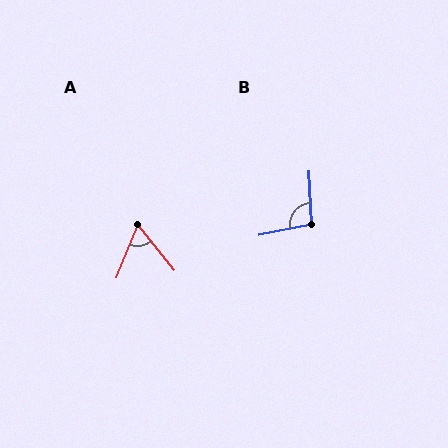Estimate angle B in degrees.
Approximately 98 degrees.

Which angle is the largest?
B, at approximately 98 degrees.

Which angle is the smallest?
A, at approximately 61 degrees.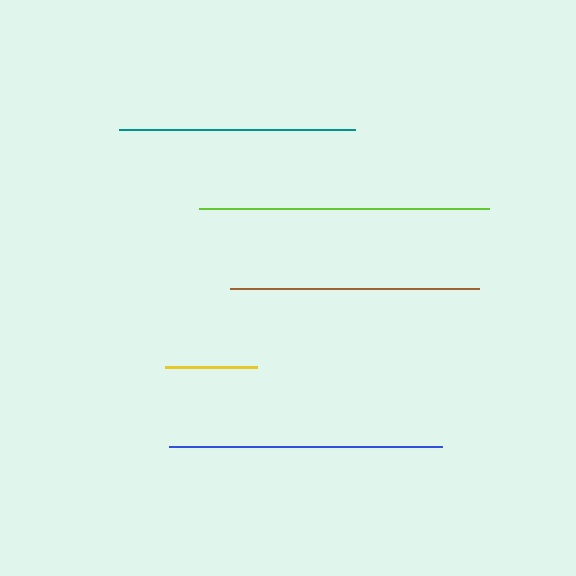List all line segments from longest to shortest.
From longest to shortest: lime, blue, brown, teal, yellow.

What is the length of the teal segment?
The teal segment is approximately 236 pixels long.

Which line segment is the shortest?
The yellow line is the shortest at approximately 92 pixels.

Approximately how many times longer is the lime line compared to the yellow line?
The lime line is approximately 3.1 times the length of the yellow line.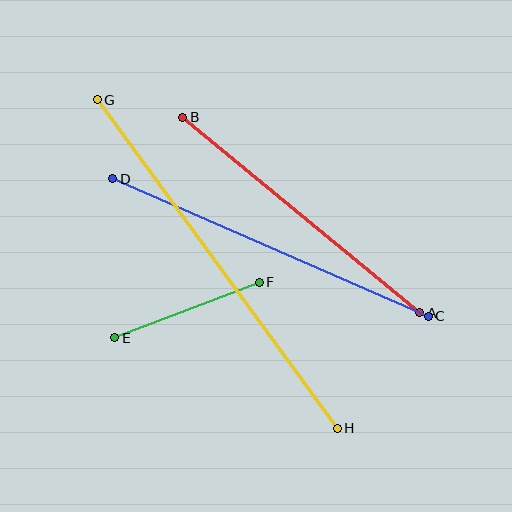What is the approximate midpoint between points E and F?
The midpoint is at approximately (187, 310) pixels.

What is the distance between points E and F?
The distance is approximately 155 pixels.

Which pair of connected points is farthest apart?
Points G and H are farthest apart.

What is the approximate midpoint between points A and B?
The midpoint is at approximately (301, 215) pixels.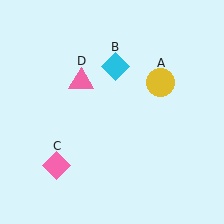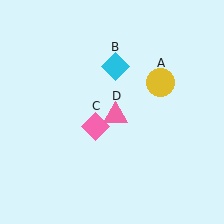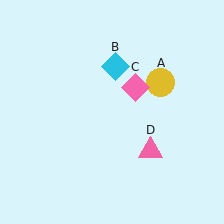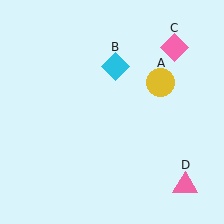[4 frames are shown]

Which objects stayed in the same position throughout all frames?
Yellow circle (object A) and cyan diamond (object B) remained stationary.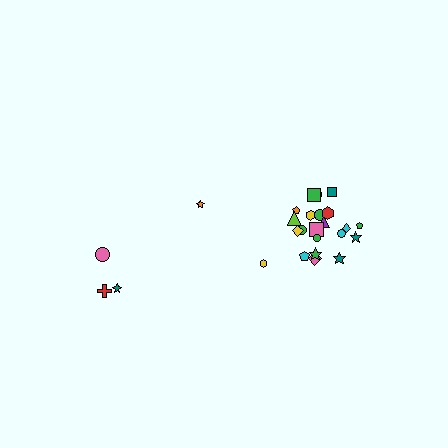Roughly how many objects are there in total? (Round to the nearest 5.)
Roughly 25 objects in total.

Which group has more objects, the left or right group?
The right group.